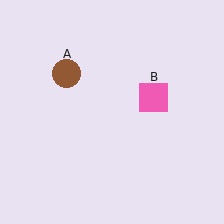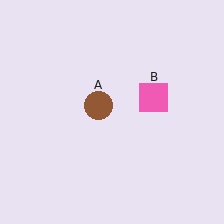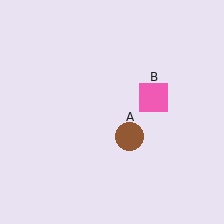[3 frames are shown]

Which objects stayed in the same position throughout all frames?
Pink square (object B) remained stationary.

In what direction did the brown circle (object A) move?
The brown circle (object A) moved down and to the right.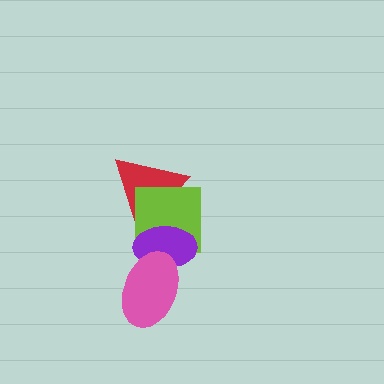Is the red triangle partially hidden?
Yes, it is partially covered by another shape.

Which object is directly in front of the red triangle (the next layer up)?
The lime square is directly in front of the red triangle.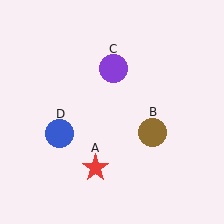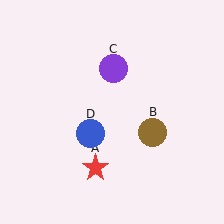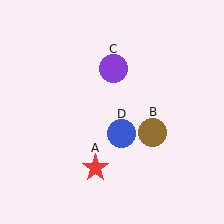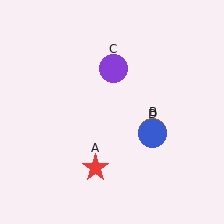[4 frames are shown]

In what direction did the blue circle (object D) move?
The blue circle (object D) moved right.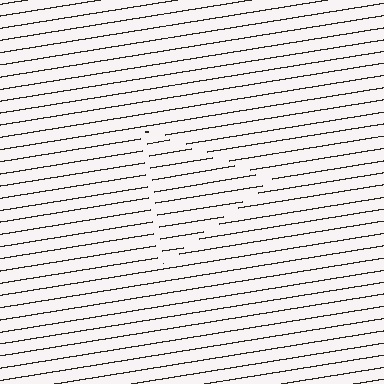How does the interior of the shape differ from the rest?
The interior of the shape contains the same grating, shifted by half a period — the contour is defined by the phase discontinuity where line-ends from the inner and outer gratings abut.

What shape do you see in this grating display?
An illusory triangle. The interior of the shape contains the same grating, shifted by half a period — the contour is defined by the phase discontinuity where line-ends from the inner and outer gratings abut.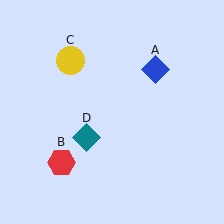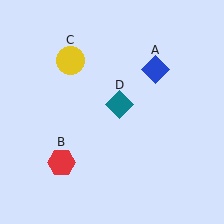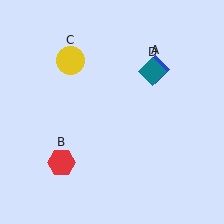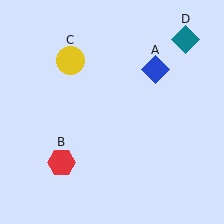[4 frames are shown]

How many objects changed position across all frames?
1 object changed position: teal diamond (object D).